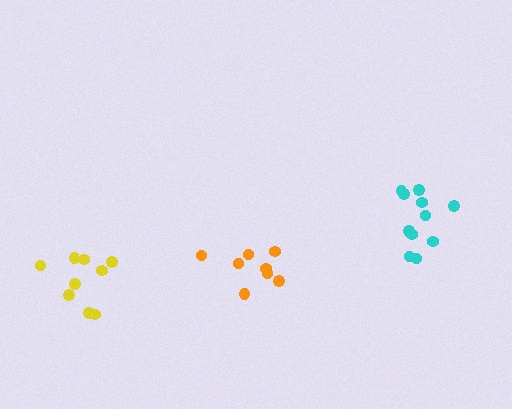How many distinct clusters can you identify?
There are 3 distinct clusters.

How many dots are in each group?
Group 1: 8 dots, Group 2: 9 dots, Group 3: 11 dots (28 total).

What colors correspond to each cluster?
The clusters are colored: orange, yellow, cyan.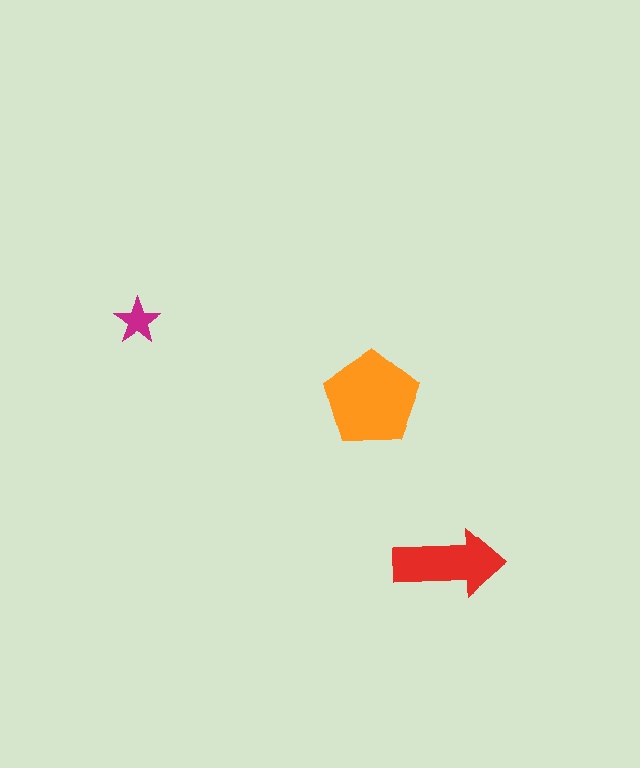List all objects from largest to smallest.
The orange pentagon, the red arrow, the magenta star.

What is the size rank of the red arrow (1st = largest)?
2nd.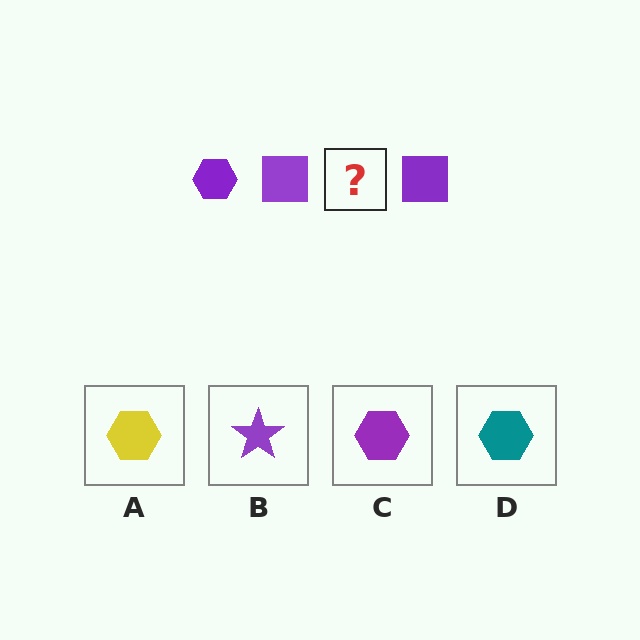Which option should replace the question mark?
Option C.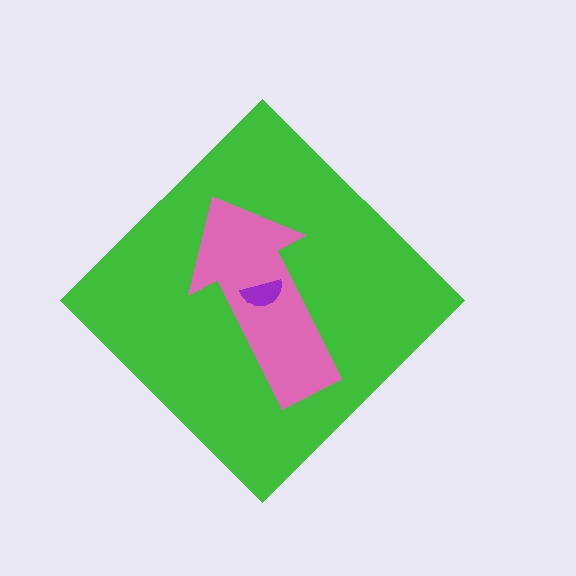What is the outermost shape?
The green diamond.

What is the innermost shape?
The purple semicircle.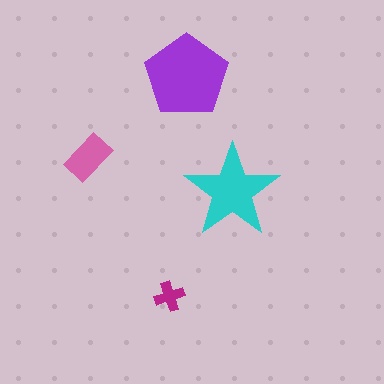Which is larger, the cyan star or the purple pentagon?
The purple pentagon.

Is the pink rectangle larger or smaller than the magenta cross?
Larger.